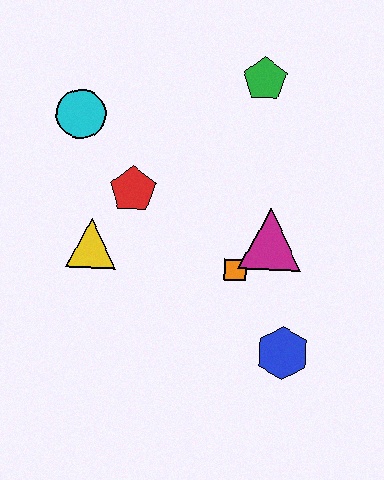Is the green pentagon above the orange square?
Yes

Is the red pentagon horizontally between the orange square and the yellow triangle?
Yes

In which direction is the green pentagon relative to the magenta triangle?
The green pentagon is above the magenta triangle.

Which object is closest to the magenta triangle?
The orange square is closest to the magenta triangle.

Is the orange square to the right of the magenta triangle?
No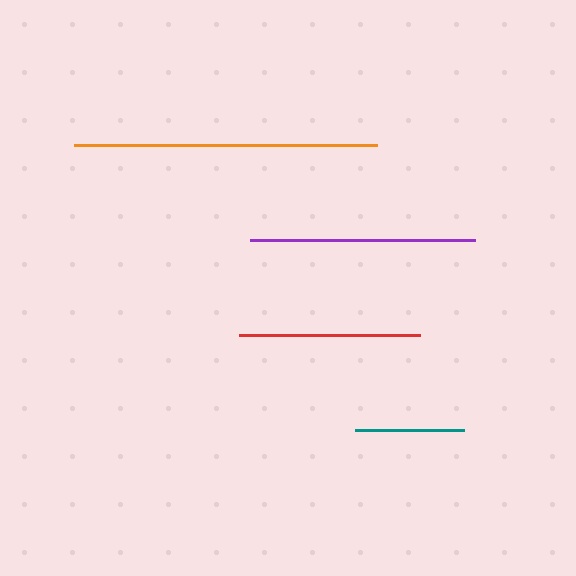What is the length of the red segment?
The red segment is approximately 181 pixels long.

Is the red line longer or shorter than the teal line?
The red line is longer than the teal line.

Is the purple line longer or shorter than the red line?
The purple line is longer than the red line.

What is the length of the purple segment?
The purple segment is approximately 225 pixels long.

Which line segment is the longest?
The orange line is the longest at approximately 303 pixels.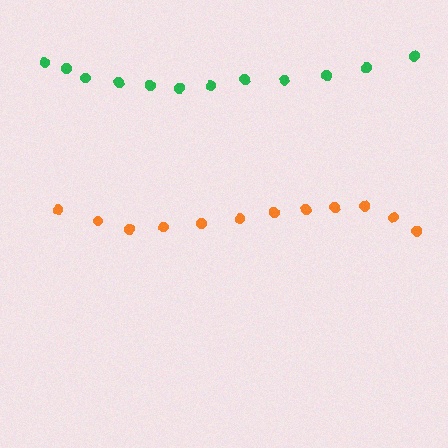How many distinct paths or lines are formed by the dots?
There are 2 distinct paths.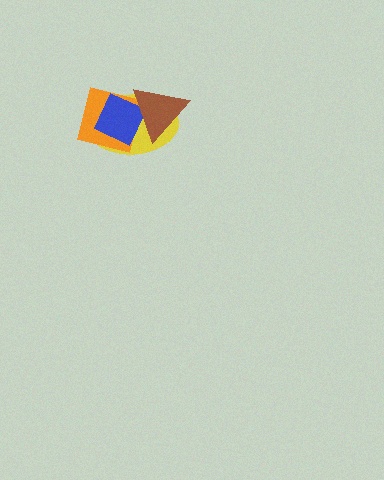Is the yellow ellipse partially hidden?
Yes, it is partially covered by another shape.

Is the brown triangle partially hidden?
No, no other shape covers it.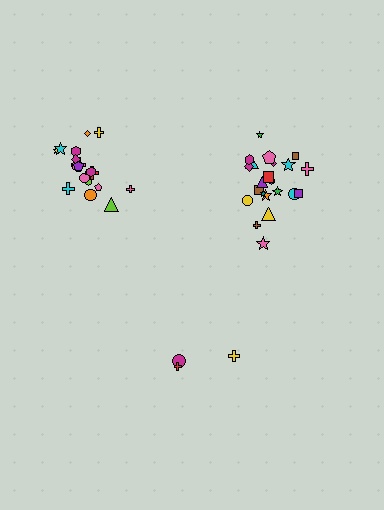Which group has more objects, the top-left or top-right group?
The top-right group.